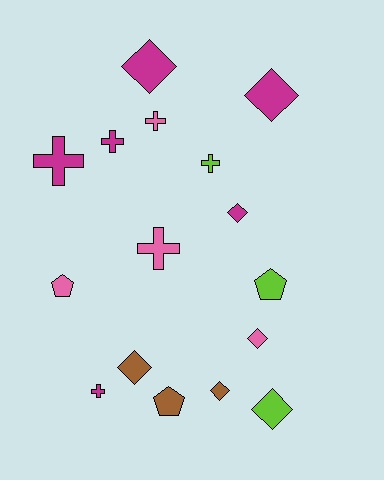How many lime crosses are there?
There is 1 lime cross.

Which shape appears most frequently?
Diamond, with 7 objects.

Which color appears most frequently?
Magenta, with 6 objects.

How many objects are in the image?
There are 16 objects.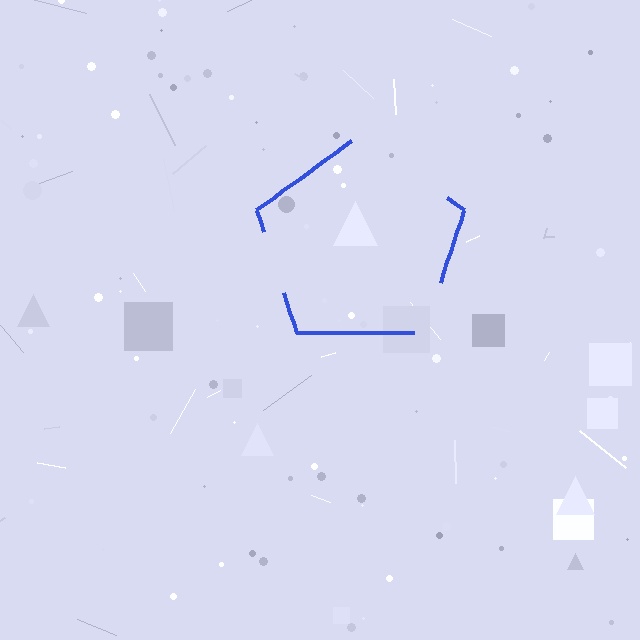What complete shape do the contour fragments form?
The contour fragments form a pentagon.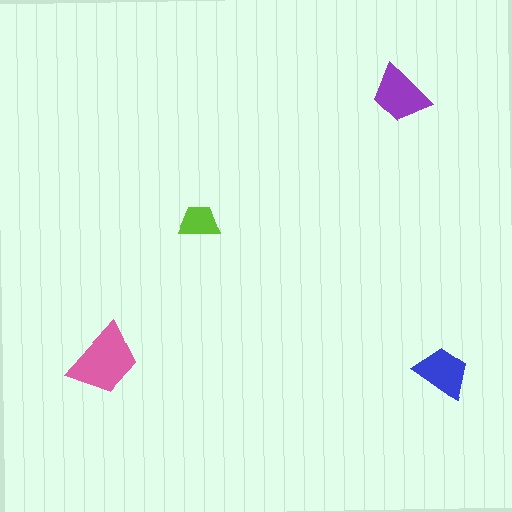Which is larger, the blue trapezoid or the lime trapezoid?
The blue one.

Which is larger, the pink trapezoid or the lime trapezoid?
The pink one.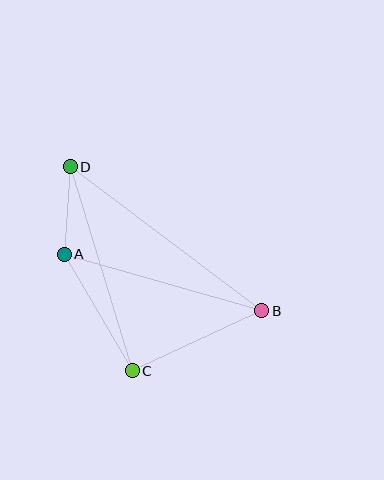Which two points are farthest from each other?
Points B and D are farthest from each other.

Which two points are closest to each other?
Points A and D are closest to each other.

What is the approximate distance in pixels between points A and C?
The distance between A and C is approximately 135 pixels.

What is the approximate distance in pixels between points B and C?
The distance between B and C is approximately 142 pixels.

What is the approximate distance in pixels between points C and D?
The distance between C and D is approximately 213 pixels.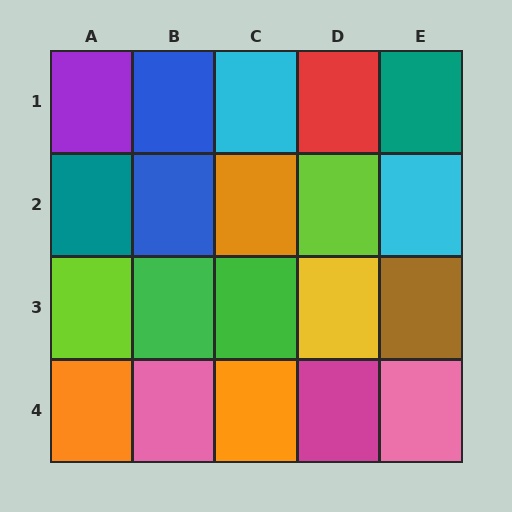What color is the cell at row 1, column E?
Teal.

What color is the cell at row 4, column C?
Orange.